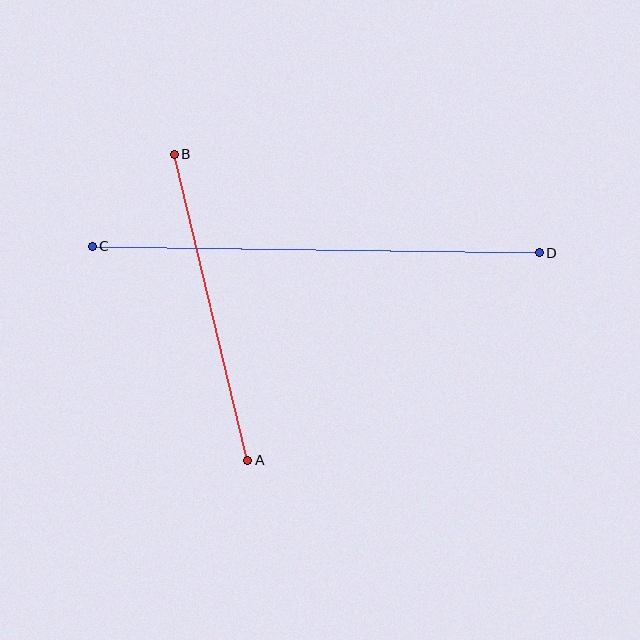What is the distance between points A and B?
The distance is approximately 315 pixels.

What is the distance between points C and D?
The distance is approximately 447 pixels.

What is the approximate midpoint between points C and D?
The midpoint is at approximately (316, 249) pixels.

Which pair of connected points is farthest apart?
Points C and D are farthest apart.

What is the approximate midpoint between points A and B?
The midpoint is at approximately (211, 307) pixels.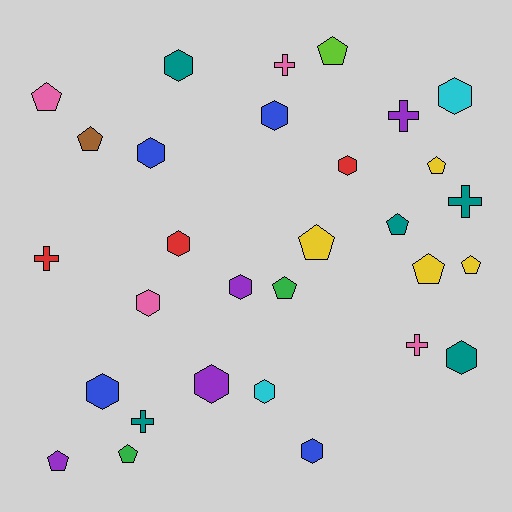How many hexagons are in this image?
There are 13 hexagons.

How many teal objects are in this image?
There are 5 teal objects.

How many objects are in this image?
There are 30 objects.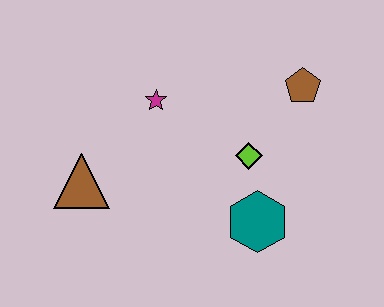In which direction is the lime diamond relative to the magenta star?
The lime diamond is to the right of the magenta star.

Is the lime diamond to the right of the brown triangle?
Yes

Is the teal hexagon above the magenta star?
No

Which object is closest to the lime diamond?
The teal hexagon is closest to the lime diamond.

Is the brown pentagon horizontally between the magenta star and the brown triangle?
No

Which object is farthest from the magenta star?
The teal hexagon is farthest from the magenta star.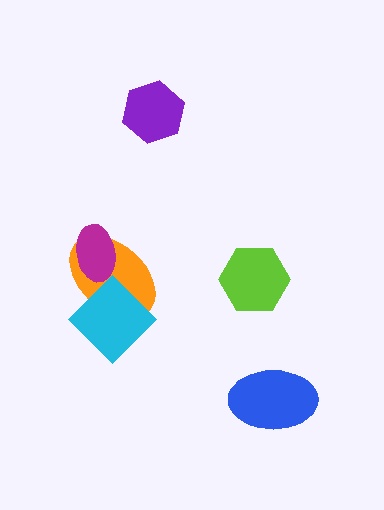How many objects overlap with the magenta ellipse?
1 object overlaps with the magenta ellipse.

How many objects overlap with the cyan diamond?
1 object overlaps with the cyan diamond.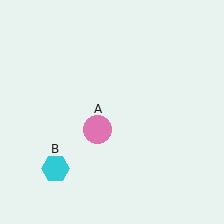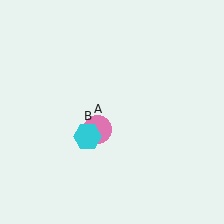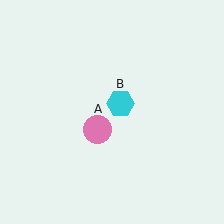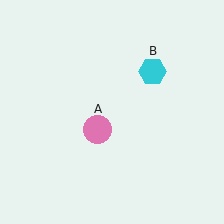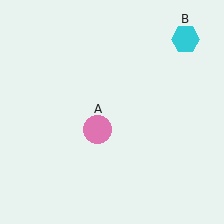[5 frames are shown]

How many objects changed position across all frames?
1 object changed position: cyan hexagon (object B).